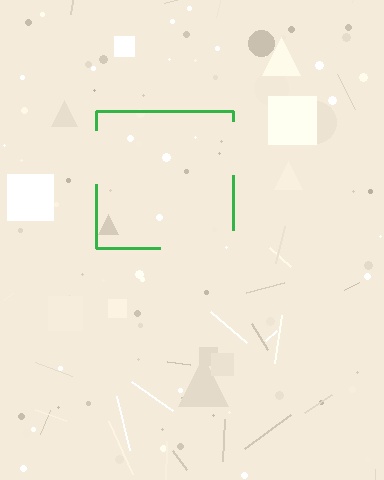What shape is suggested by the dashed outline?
The dashed outline suggests a square.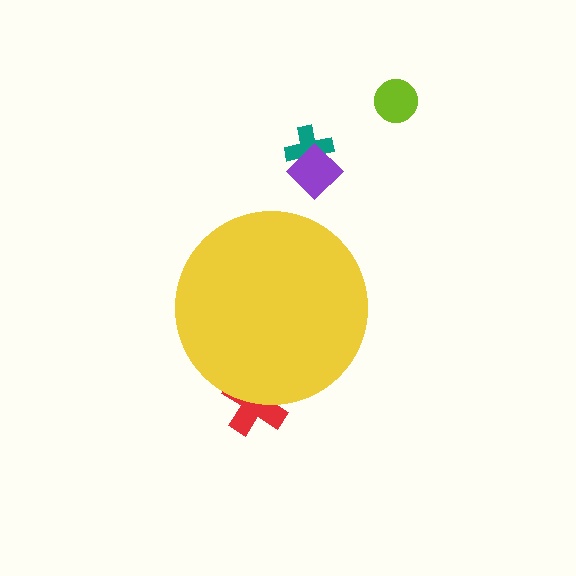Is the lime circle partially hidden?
No, the lime circle is fully visible.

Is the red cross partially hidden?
Yes, the red cross is partially hidden behind the yellow circle.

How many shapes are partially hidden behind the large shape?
1 shape is partially hidden.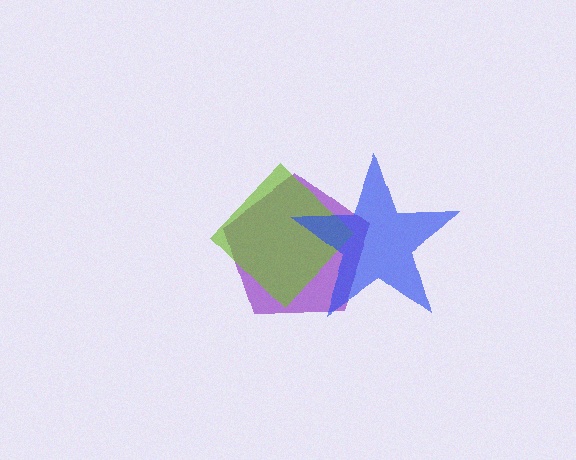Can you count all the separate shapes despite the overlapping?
Yes, there are 3 separate shapes.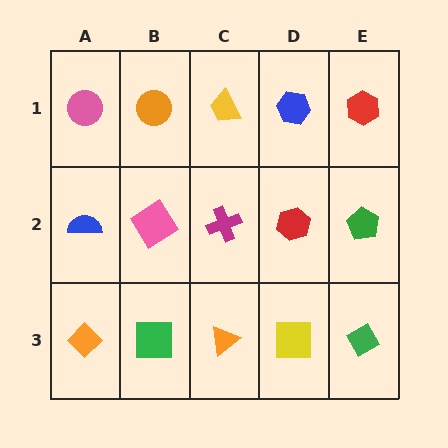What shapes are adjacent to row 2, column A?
A pink circle (row 1, column A), an orange diamond (row 3, column A), a pink diamond (row 2, column B).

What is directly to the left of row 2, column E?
A red hexagon.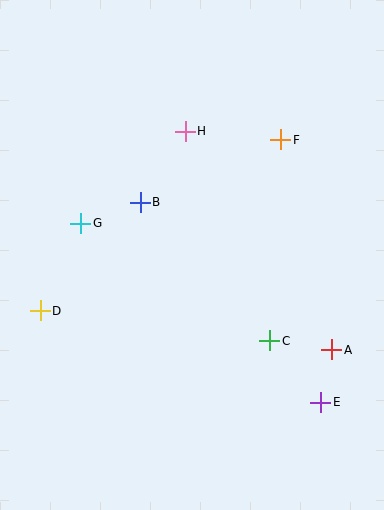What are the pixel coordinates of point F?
Point F is at (281, 140).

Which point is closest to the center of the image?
Point B at (140, 202) is closest to the center.